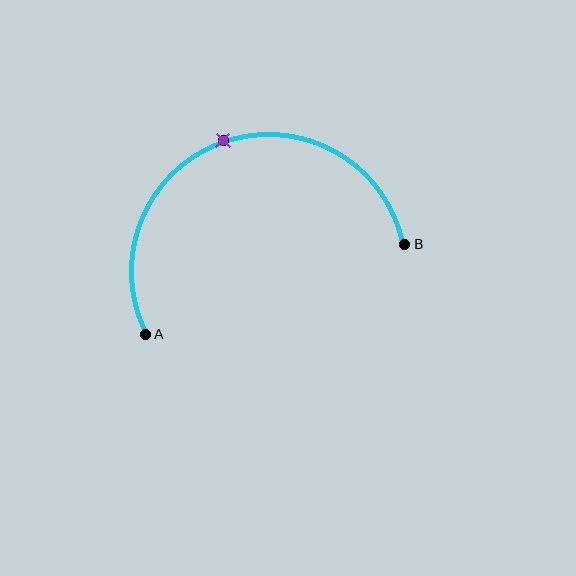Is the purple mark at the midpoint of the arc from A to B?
Yes. The purple mark lies on the arc at equal arc-length from both A and B — it is the arc midpoint.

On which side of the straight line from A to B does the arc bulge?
The arc bulges above the straight line connecting A and B.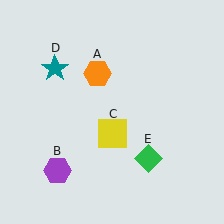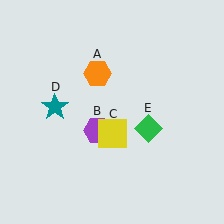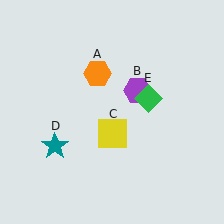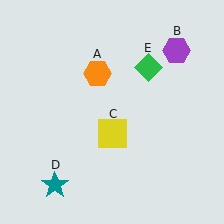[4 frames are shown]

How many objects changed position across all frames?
3 objects changed position: purple hexagon (object B), teal star (object D), green diamond (object E).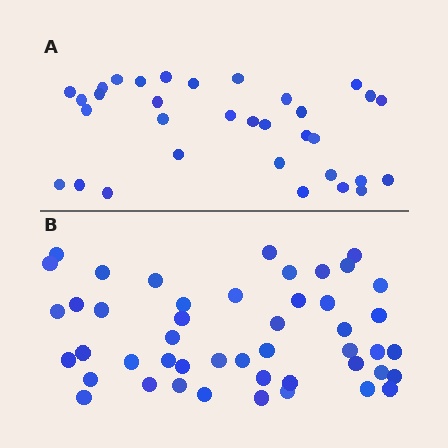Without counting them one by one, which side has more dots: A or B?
Region B (the bottom region) has more dots.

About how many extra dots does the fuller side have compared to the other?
Region B has approximately 15 more dots than region A.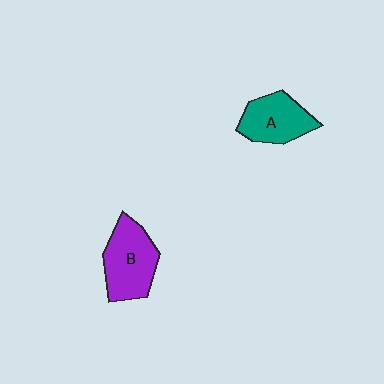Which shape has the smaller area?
Shape A (teal).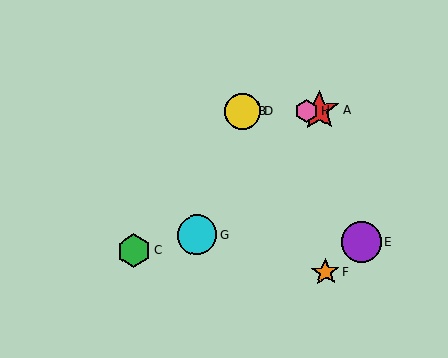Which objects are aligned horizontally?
Objects A, B, D, H are aligned horizontally.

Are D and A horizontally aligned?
Yes, both are at y≈112.